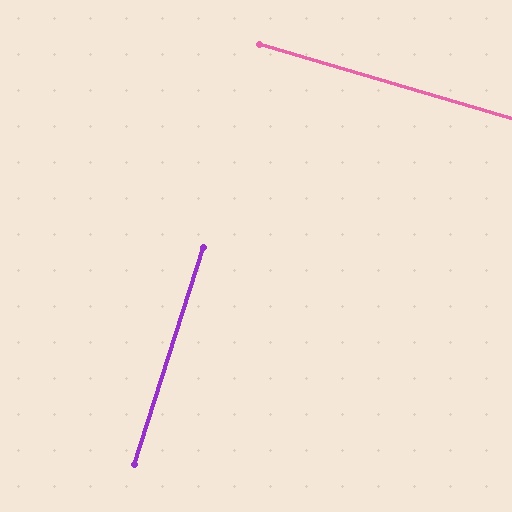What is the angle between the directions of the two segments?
Approximately 89 degrees.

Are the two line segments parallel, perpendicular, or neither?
Perpendicular — they meet at approximately 89°.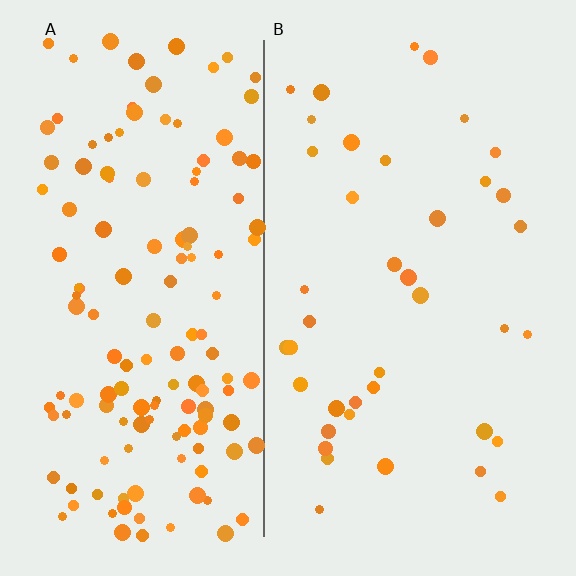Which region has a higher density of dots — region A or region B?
A (the left).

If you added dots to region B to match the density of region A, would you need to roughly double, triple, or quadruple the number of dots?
Approximately triple.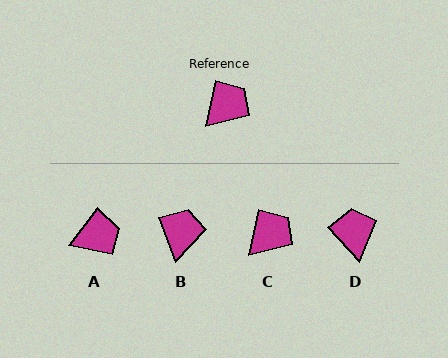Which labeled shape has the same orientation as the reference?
C.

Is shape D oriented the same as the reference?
No, it is off by about 54 degrees.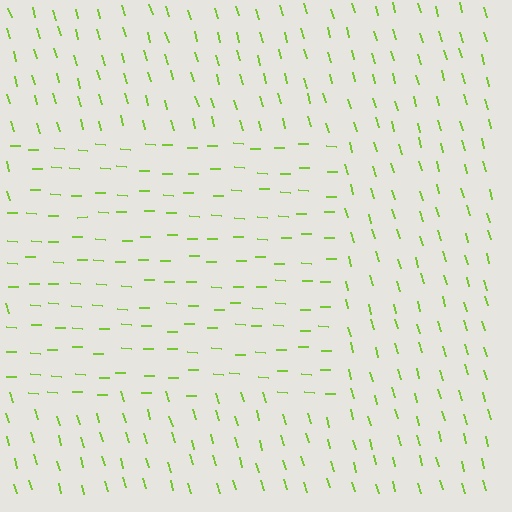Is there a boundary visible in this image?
Yes, there is a texture boundary formed by a change in line orientation.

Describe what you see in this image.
The image is filled with small lime line segments. A rectangle region in the image has lines oriented differently from the surrounding lines, creating a visible texture boundary.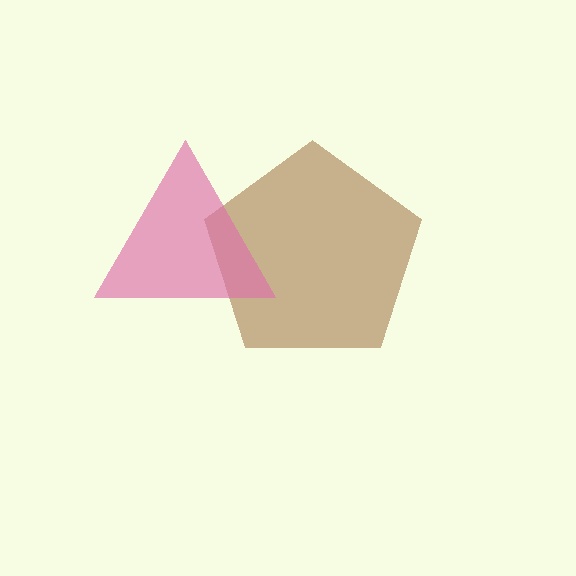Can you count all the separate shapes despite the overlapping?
Yes, there are 2 separate shapes.